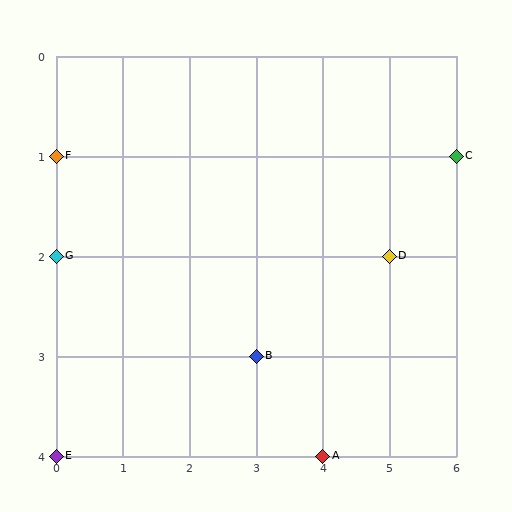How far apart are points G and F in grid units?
Points G and F are 1 row apart.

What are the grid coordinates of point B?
Point B is at grid coordinates (3, 3).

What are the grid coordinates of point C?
Point C is at grid coordinates (6, 1).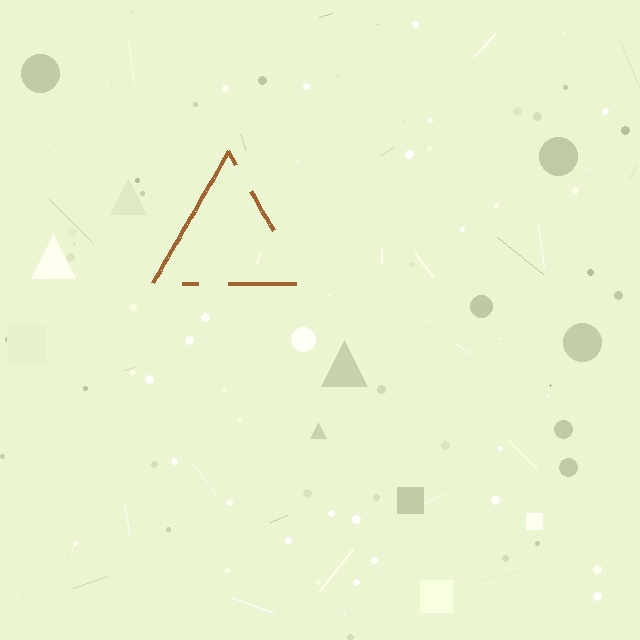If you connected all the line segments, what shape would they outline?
They would outline a triangle.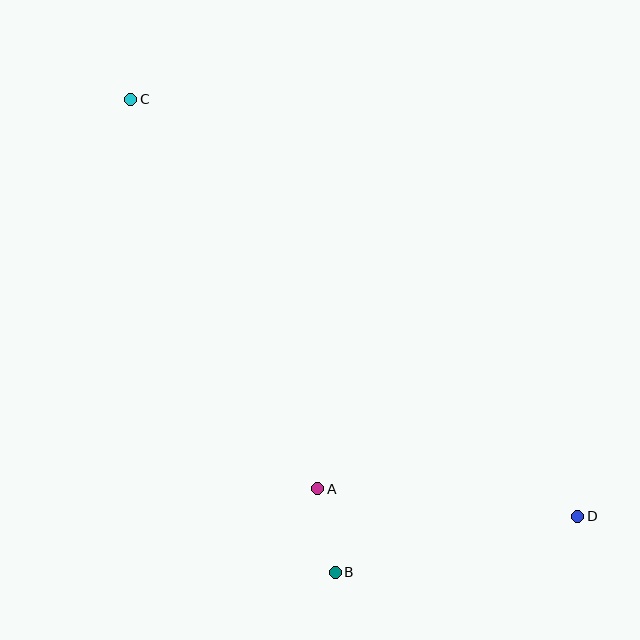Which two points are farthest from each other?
Points C and D are farthest from each other.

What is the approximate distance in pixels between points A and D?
The distance between A and D is approximately 261 pixels.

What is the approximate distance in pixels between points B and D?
The distance between B and D is approximately 249 pixels.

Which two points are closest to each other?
Points A and B are closest to each other.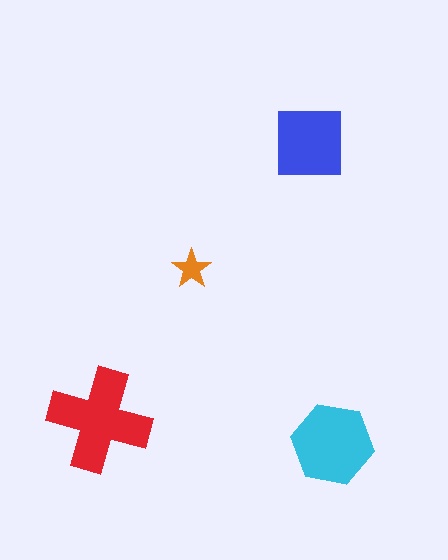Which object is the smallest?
The orange star.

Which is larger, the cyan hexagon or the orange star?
The cyan hexagon.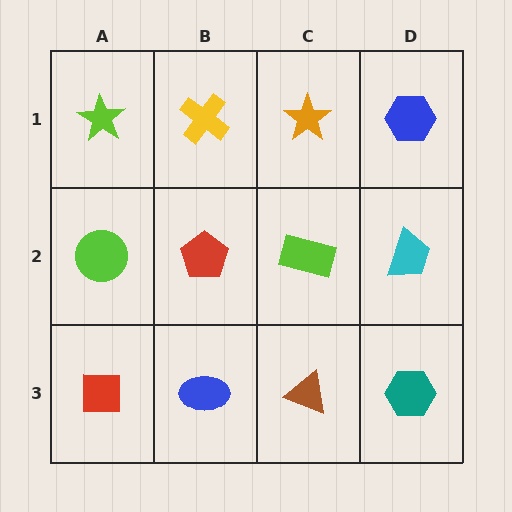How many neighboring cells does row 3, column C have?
3.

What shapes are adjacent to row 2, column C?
An orange star (row 1, column C), a brown triangle (row 3, column C), a red pentagon (row 2, column B), a cyan trapezoid (row 2, column D).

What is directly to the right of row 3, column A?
A blue ellipse.